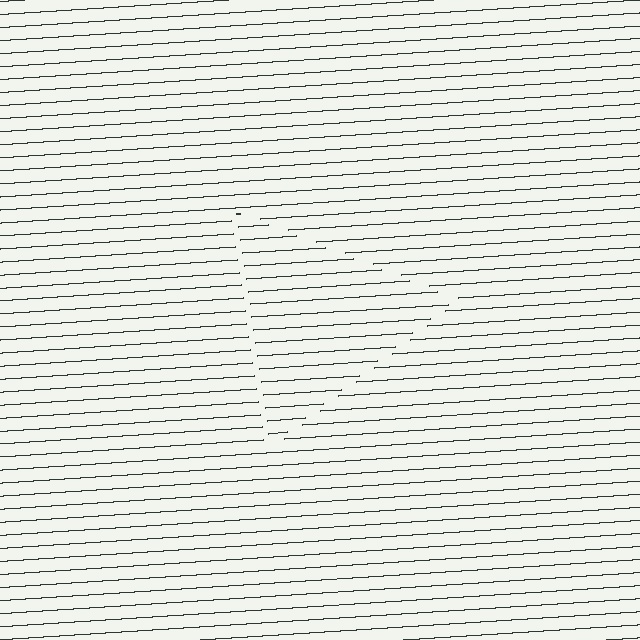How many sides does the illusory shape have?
3 sides — the line-ends trace a triangle.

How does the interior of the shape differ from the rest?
The interior of the shape contains the same grating, shifted by half a period — the contour is defined by the phase discontinuity where line-ends from the inner and outer gratings abut.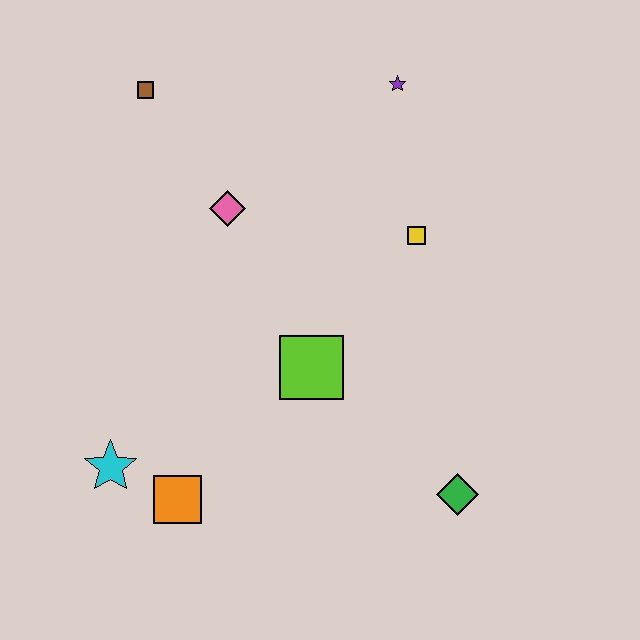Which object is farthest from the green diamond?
The brown square is farthest from the green diamond.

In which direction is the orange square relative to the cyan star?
The orange square is to the right of the cyan star.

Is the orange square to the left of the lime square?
Yes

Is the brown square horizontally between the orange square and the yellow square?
No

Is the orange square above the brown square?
No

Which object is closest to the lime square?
The yellow square is closest to the lime square.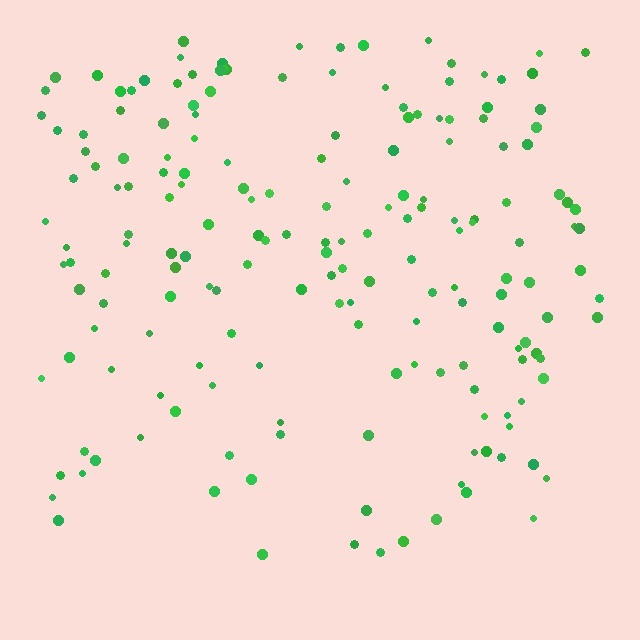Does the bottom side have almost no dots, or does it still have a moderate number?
Still a moderate number, just noticeably fewer than the top.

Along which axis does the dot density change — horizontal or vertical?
Vertical.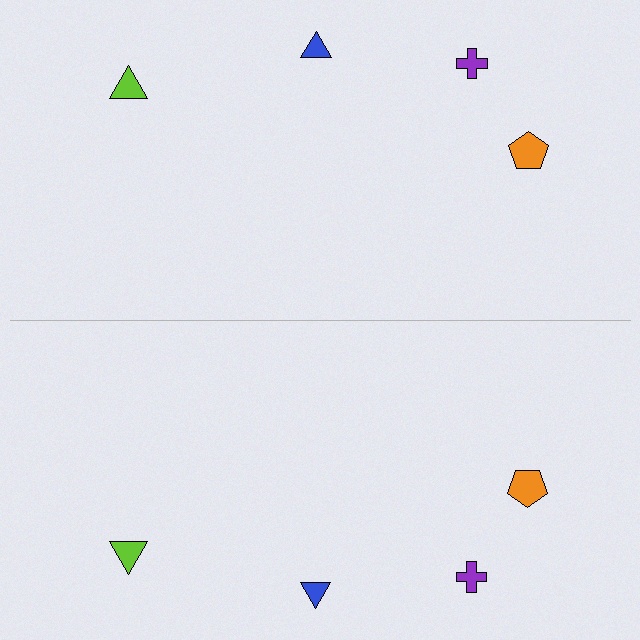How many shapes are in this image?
There are 8 shapes in this image.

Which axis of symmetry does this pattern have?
The pattern has a horizontal axis of symmetry running through the center of the image.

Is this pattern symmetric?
Yes, this pattern has bilateral (reflection) symmetry.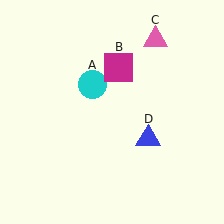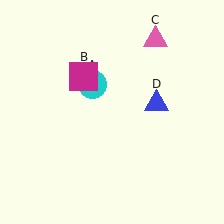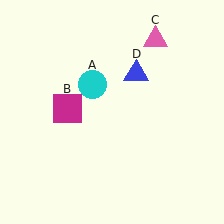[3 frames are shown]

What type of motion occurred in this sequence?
The magenta square (object B), blue triangle (object D) rotated counterclockwise around the center of the scene.